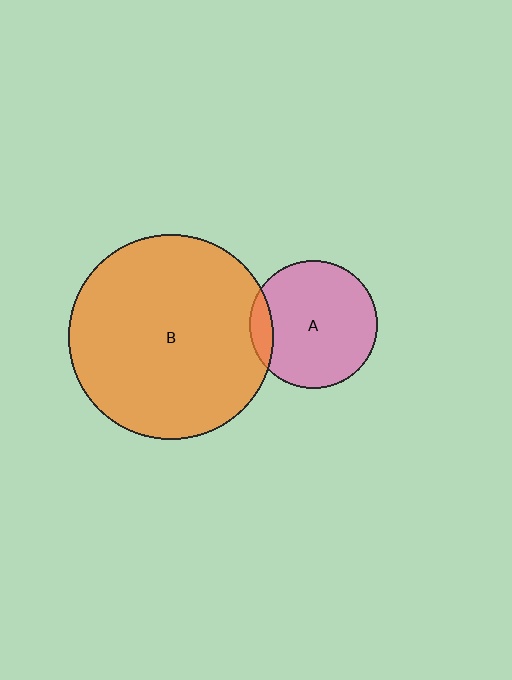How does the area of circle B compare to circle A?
Approximately 2.6 times.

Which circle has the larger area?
Circle B (orange).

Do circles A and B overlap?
Yes.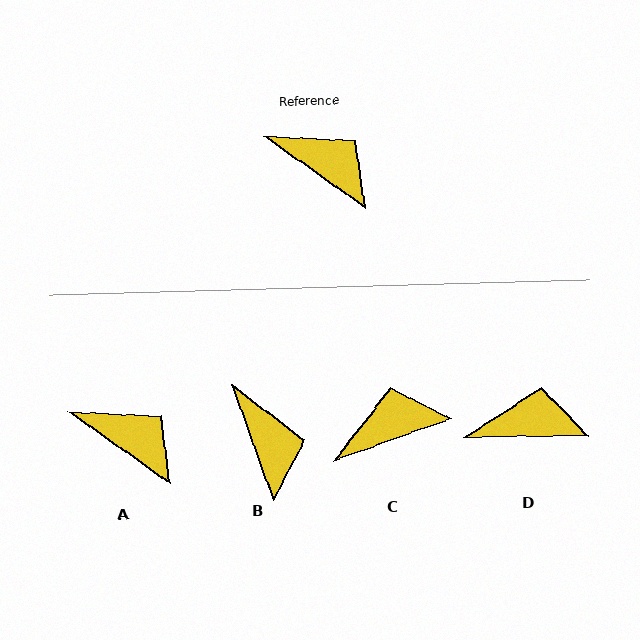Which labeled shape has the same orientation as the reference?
A.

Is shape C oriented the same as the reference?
No, it is off by about 55 degrees.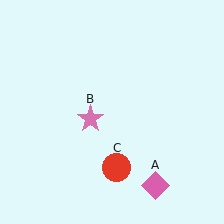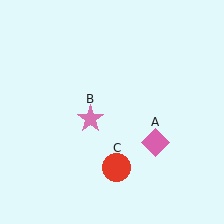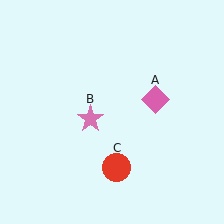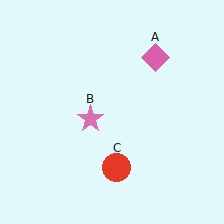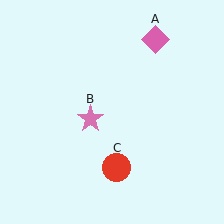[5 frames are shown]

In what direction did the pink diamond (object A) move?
The pink diamond (object A) moved up.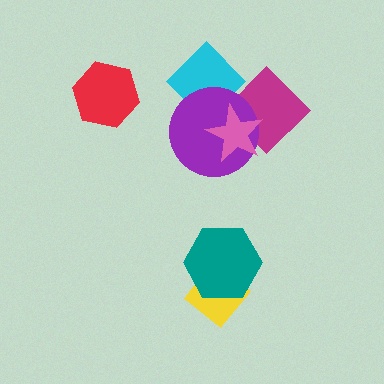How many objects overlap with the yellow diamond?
1 object overlaps with the yellow diamond.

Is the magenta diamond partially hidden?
Yes, it is partially covered by another shape.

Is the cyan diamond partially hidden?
Yes, it is partially covered by another shape.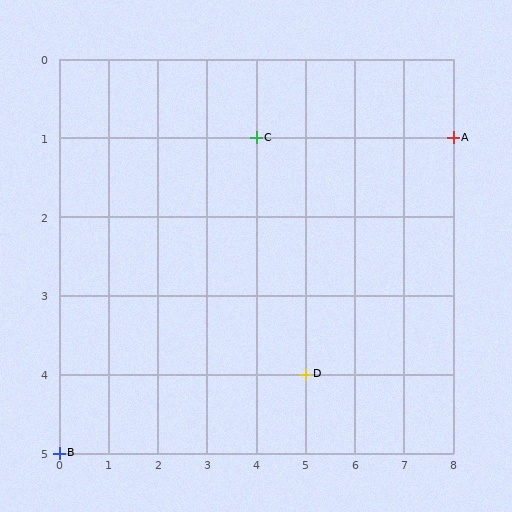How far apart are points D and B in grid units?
Points D and B are 5 columns and 1 row apart (about 5.1 grid units diagonally).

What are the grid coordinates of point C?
Point C is at grid coordinates (4, 1).